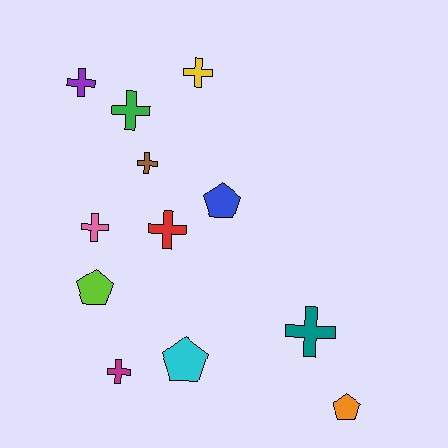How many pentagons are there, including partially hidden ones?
There are 4 pentagons.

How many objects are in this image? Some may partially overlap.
There are 12 objects.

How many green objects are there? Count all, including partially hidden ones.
There is 1 green object.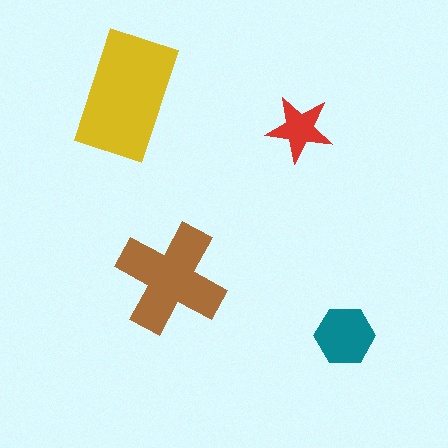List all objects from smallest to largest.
The red star, the teal hexagon, the brown cross, the yellow rectangle.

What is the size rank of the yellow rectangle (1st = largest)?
1st.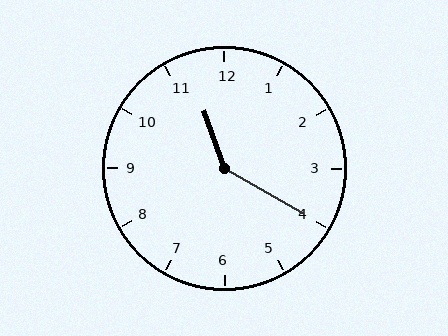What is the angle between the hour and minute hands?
Approximately 140 degrees.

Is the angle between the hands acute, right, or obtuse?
It is obtuse.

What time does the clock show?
11:20.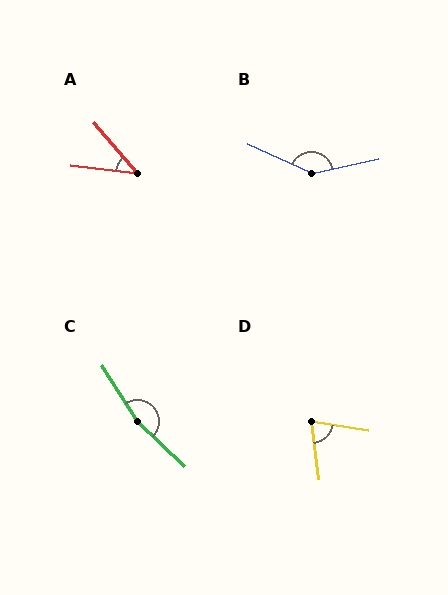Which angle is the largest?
C, at approximately 167 degrees.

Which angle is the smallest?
A, at approximately 43 degrees.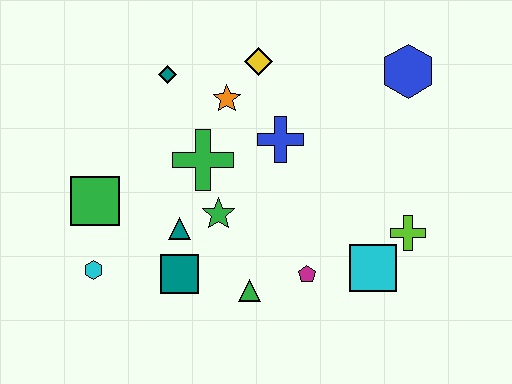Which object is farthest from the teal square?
The blue hexagon is farthest from the teal square.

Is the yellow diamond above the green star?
Yes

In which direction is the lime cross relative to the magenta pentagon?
The lime cross is to the right of the magenta pentagon.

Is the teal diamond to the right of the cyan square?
No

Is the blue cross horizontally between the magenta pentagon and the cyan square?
No